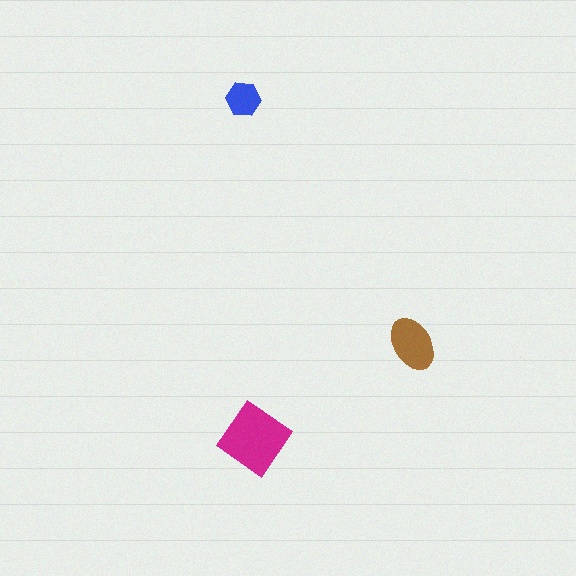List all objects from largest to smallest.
The magenta diamond, the brown ellipse, the blue hexagon.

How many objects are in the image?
There are 3 objects in the image.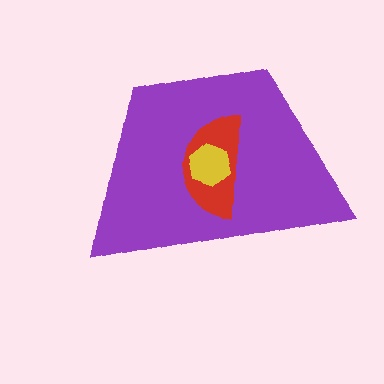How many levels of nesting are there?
3.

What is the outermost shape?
The purple trapezoid.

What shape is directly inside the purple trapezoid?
The red semicircle.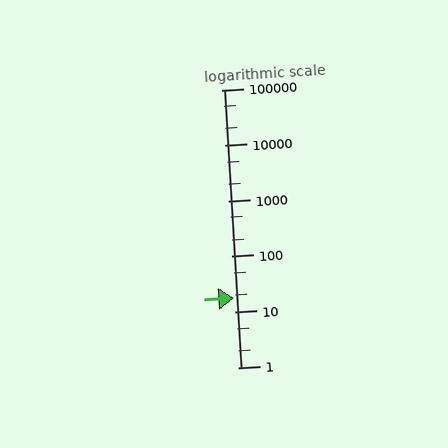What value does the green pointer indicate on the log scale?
The pointer indicates approximately 18.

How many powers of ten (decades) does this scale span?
The scale spans 5 decades, from 1 to 100000.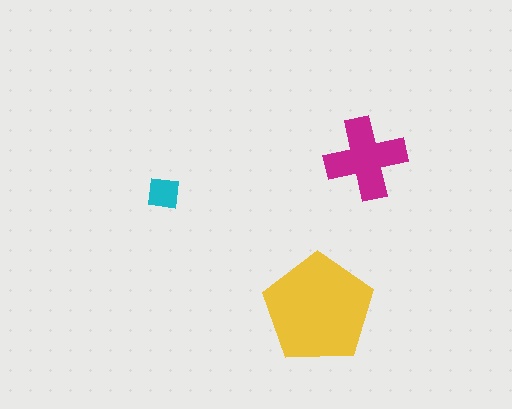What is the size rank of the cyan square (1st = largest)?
3rd.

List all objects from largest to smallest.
The yellow pentagon, the magenta cross, the cyan square.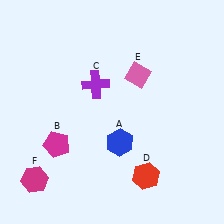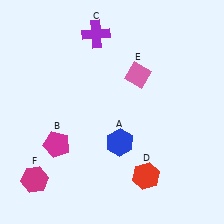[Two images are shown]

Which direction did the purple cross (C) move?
The purple cross (C) moved up.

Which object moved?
The purple cross (C) moved up.